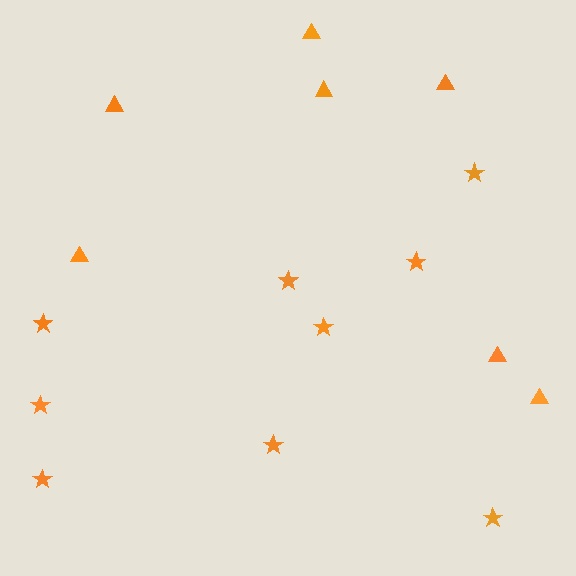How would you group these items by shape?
There are 2 groups: one group of stars (9) and one group of triangles (7).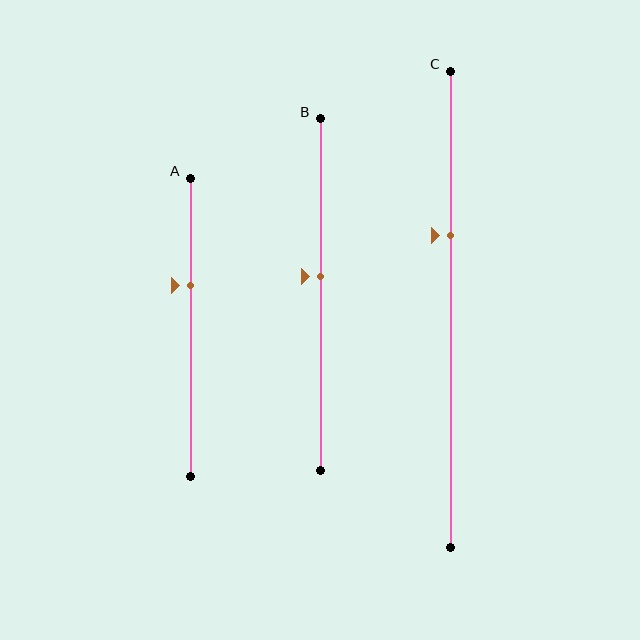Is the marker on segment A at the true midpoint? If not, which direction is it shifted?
No, the marker on segment A is shifted upward by about 14% of the segment length.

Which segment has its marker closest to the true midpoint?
Segment B has its marker closest to the true midpoint.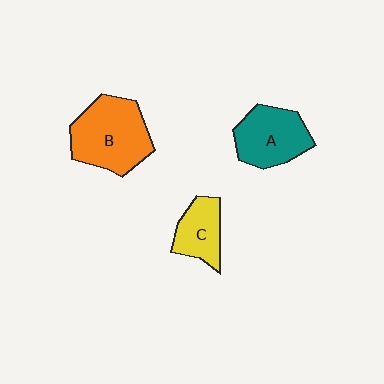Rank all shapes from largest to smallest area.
From largest to smallest: B (orange), A (teal), C (yellow).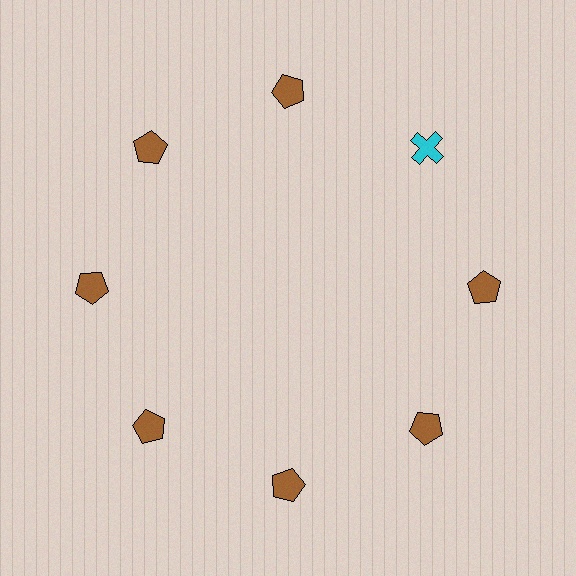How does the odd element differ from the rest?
It differs in both color (cyan instead of brown) and shape (cross instead of pentagon).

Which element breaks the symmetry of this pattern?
The cyan cross at roughly the 2 o'clock position breaks the symmetry. All other shapes are brown pentagons.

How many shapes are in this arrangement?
There are 8 shapes arranged in a ring pattern.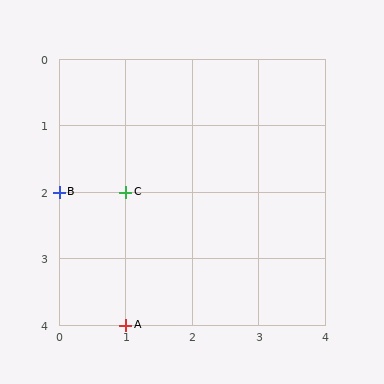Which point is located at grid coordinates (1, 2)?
Point C is at (1, 2).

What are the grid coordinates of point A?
Point A is at grid coordinates (1, 4).